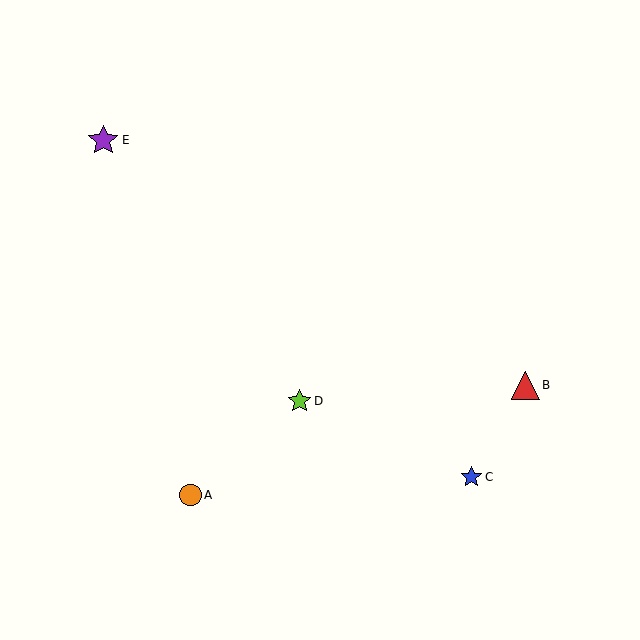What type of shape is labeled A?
Shape A is an orange circle.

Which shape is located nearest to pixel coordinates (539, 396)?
The red triangle (labeled B) at (526, 385) is nearest to that location.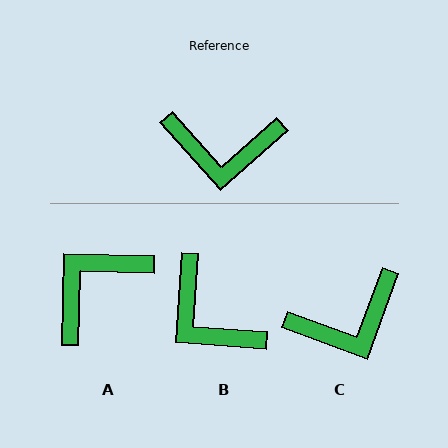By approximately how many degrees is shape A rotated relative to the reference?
Approximately 133 degrees clockwise.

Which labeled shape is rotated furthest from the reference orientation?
A, about 133 degrees away.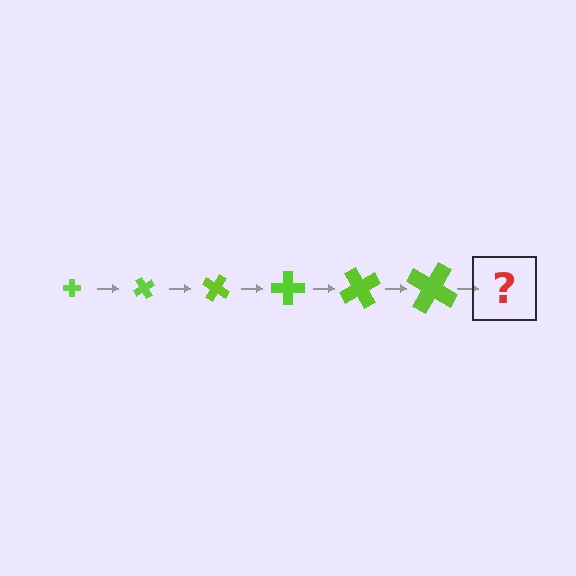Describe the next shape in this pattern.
It should be a cross, larger than the previous one and rotated 360 degrees from the start.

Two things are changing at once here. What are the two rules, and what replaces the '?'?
The two rules are that the cross grows larger each step and it rotates 60 degrees each step. The '?' should be a cross, larger than the previous one and rotated 360 degrees from the start.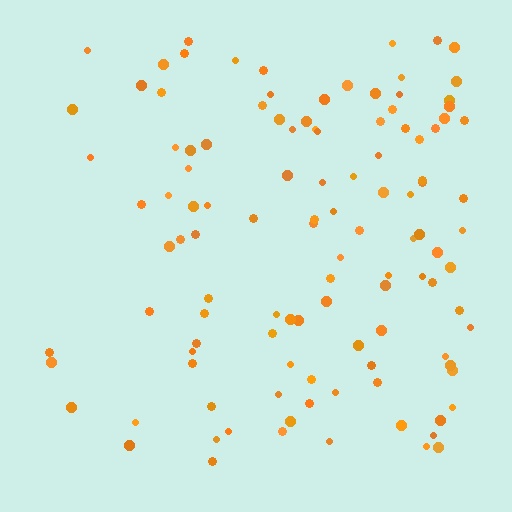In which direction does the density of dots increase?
From left to right, with the right side densest.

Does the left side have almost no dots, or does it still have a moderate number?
Still a moderate number, just noticeably fewer than the right.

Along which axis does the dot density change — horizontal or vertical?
Horizontal.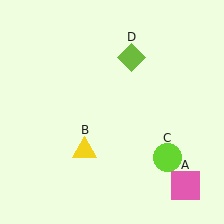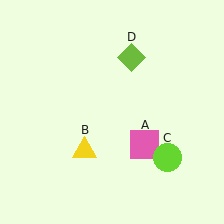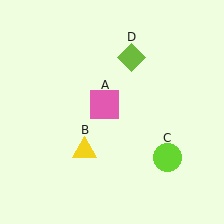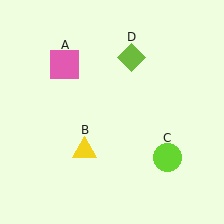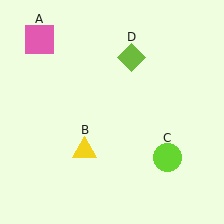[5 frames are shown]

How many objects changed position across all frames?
1 object changed position: pink square (object A).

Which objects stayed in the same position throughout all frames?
Yellow triangle (object B) and lime circle (object C) and lime diamond (object D) remained stationary.